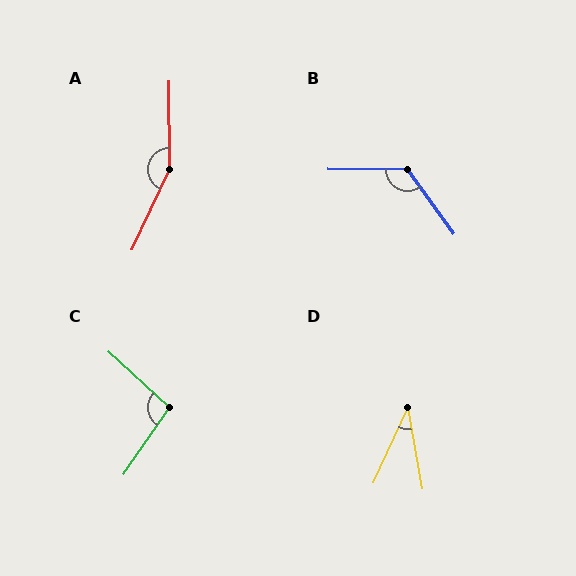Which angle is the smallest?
D, at approximately 35 degrees.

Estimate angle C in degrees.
Approximately 98 degrees.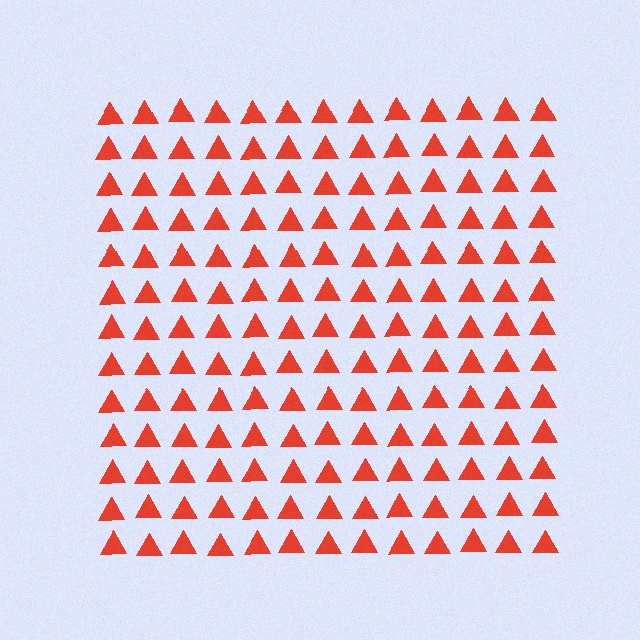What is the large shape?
The large shape is a square.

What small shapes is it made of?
It is made of small triangles.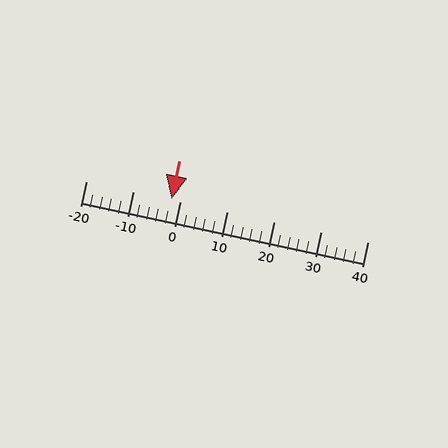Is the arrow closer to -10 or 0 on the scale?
The arrow is closer to 0.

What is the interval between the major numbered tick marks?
The major tick marks are spaced 10 units apart.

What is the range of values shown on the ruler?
The ruler shows values from -20 to 40.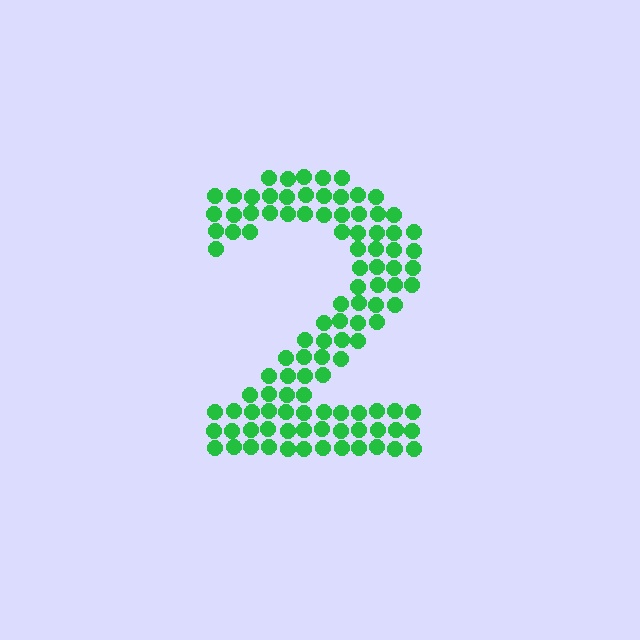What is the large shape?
The large shape is the digit 2.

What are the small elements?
The small elements are circles.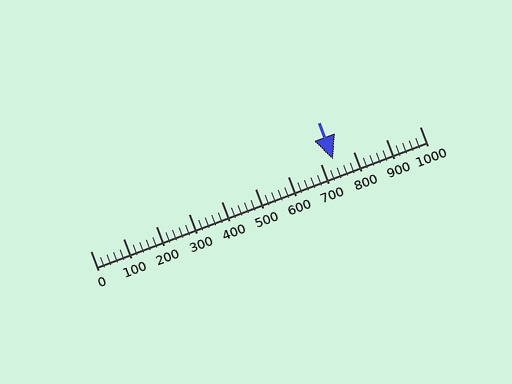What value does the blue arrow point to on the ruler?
The blue arrow points to approximately 736.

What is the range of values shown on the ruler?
The ruler shows values from 0 to 1000.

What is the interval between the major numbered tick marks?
The major tick marks are spaced 100 units apart.